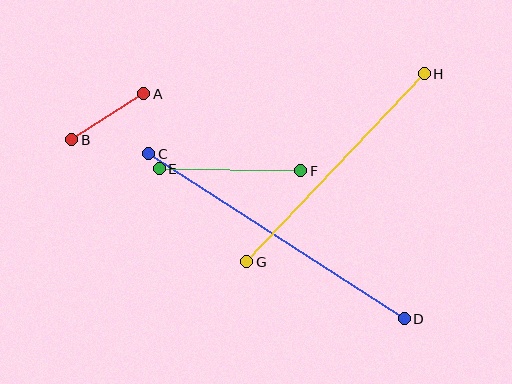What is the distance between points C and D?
The distance is approximately 304 pixels.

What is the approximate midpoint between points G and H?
The midpoint is at approximately (335, 168) pixels.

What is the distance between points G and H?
The distance is approximately 259 pixels.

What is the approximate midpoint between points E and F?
The midpoint is at approximately (230, 170) pixels.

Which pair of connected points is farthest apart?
Points C and D are farthest apart.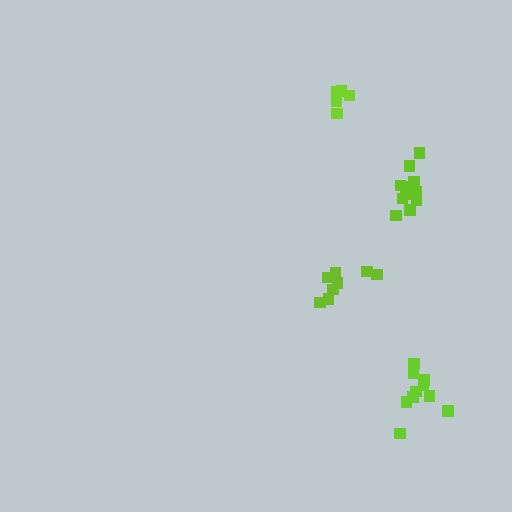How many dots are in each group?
Group 1: 5 dots, Group 2: 10 dots, Group 3: 8 dots, Group 4: 11 dots (34 total).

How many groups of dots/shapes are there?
There are 4 groups.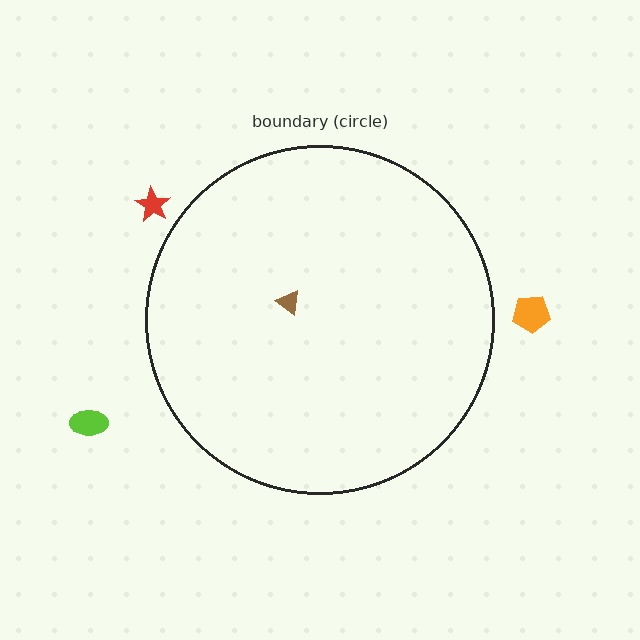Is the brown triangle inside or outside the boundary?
Inside.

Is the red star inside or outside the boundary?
Outside.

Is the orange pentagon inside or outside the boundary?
Outside.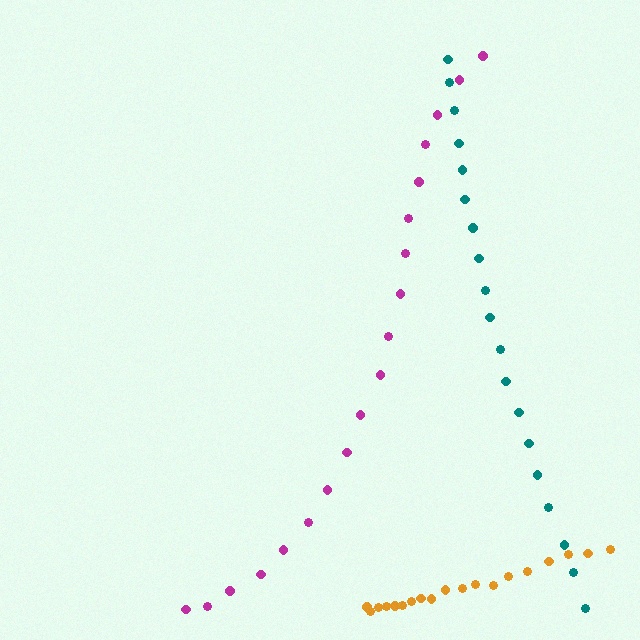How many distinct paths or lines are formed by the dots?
There are 3 distinct paths.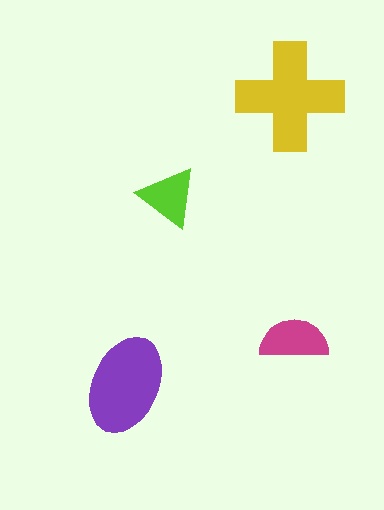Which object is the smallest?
The lime triangle.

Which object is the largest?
The yellow cross.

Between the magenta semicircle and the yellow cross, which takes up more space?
The yellow cross.